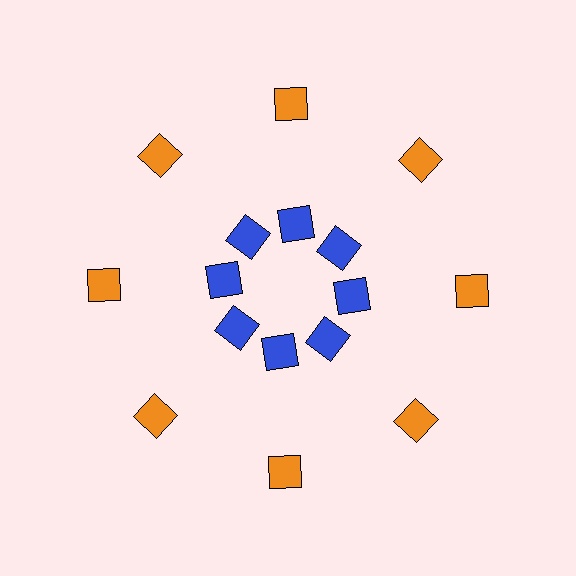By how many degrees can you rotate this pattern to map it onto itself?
The pattern maps onto itself every 45 degrees of rotation.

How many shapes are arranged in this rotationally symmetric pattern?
There are 16 shapes, arranged in 8 groups of 2.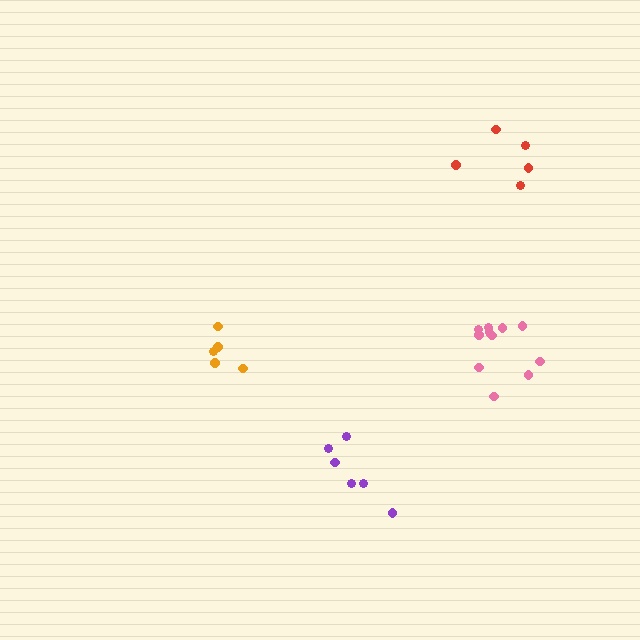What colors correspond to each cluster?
The clusters are colored: red, pink, purple, orange.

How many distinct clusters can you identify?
There are 4 distinct clusters.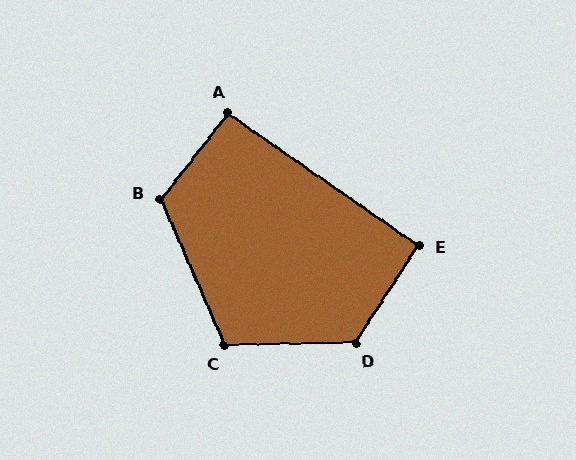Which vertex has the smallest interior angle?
E, at approximately 92 degrees.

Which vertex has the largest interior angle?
D, at approximately 124 degrees.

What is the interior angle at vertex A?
Approximately 93 degrees (approximately right).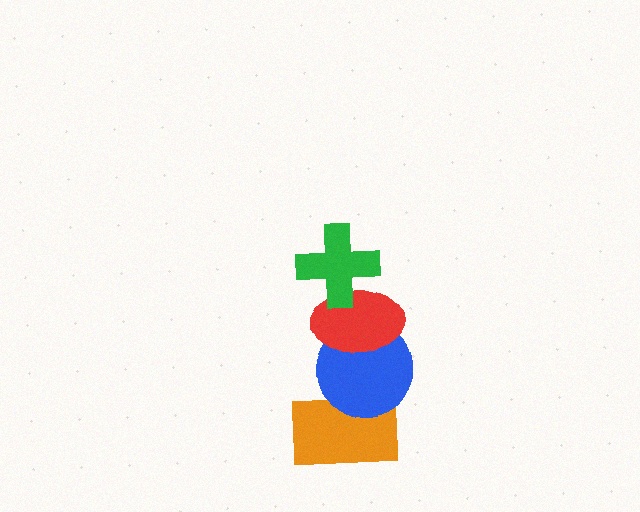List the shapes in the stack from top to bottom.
From top to bottom: the green cross, the red ellipse, the blue circle, the orange rectangle.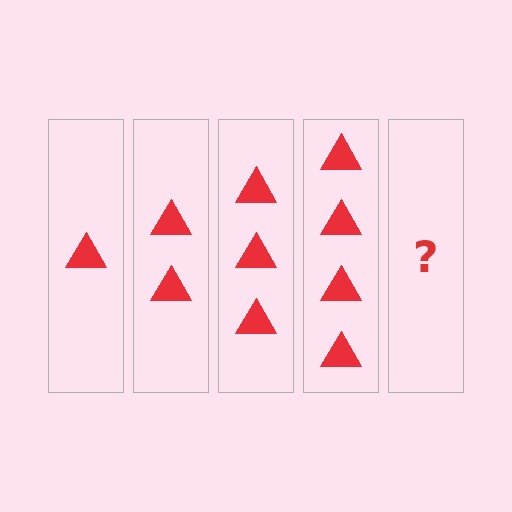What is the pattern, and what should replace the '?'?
The pattern is that each step adds one more triangle. The '?' should be 5 triangles.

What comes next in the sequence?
The next element should be 5 triangles.